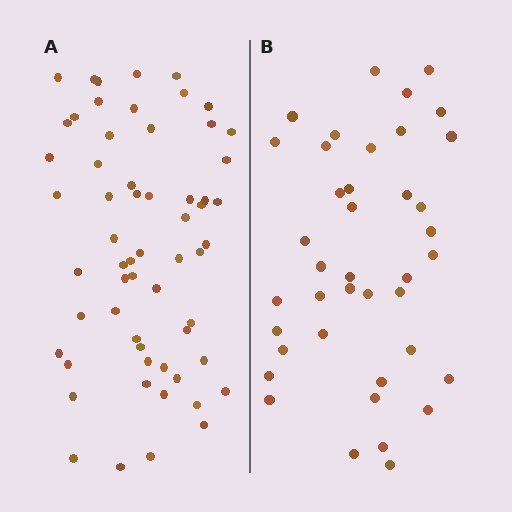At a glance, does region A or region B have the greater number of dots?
Region A (the left region) has more dots.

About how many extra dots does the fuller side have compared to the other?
Region A has approximately 20 more dots than region B.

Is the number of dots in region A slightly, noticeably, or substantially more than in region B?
Region A has substantially more. The ratio is roughly 1.5 to 1.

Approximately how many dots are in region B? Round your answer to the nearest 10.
About 40 dots.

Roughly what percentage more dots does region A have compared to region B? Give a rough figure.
About 50% more.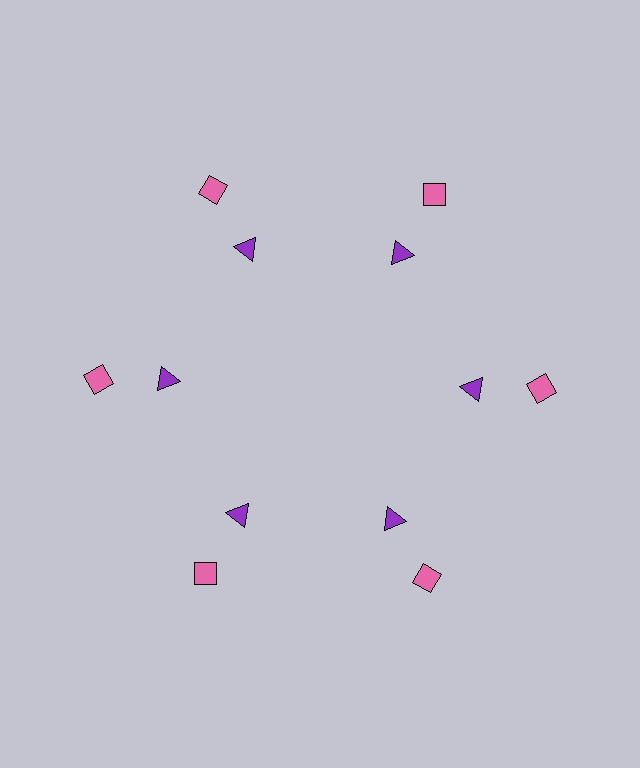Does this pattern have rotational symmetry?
Yes, this pattern has 6-fold rotational symmetry. It looks the same after rotating 60 degrees around the center.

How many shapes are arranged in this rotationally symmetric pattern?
There are 12 shapes, arranged in 6 groups of 2.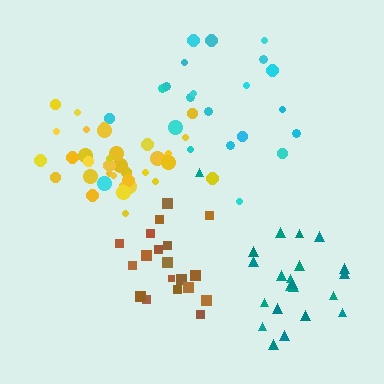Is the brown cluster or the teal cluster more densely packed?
Brown.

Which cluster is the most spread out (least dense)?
Cyan.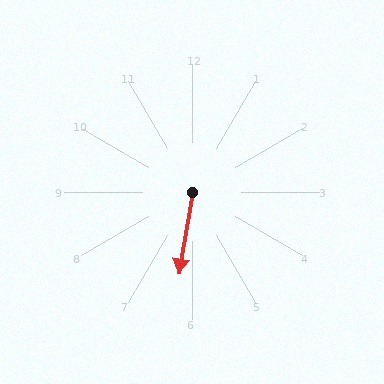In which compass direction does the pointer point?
South.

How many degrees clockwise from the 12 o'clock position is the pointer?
Approximately 189 degrees.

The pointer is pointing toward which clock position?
Roughly 6 o'clock.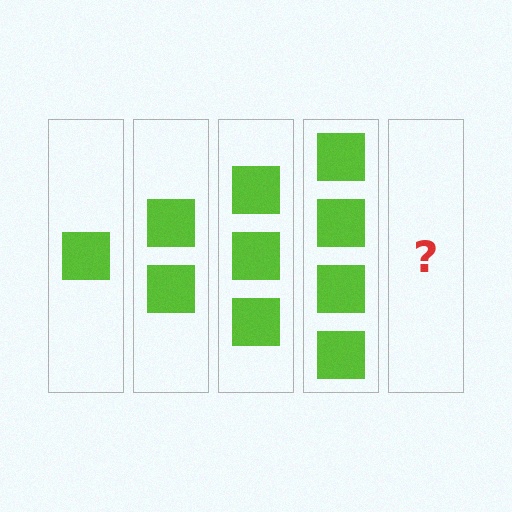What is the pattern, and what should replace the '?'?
The pattern is that each step adds one more square. The '?' should be 5 squares.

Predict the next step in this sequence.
The next step is 5 squares.